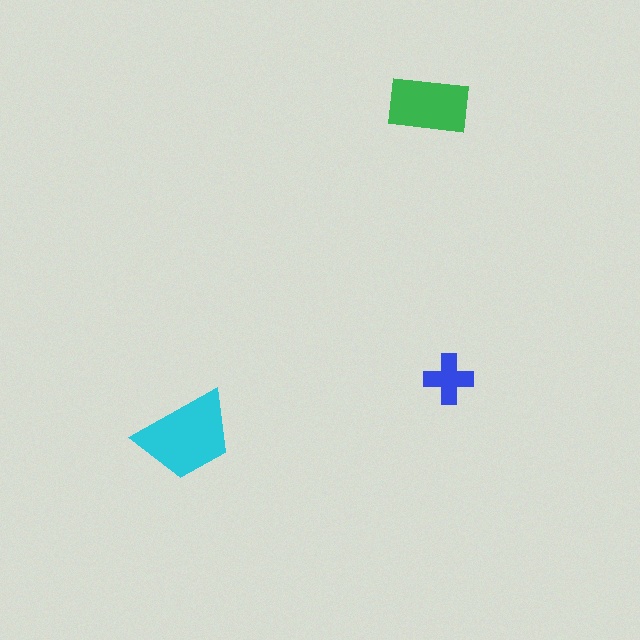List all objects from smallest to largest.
The blue cross, the green rectangle, the cyan trapezoid.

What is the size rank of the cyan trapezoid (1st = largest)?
1st.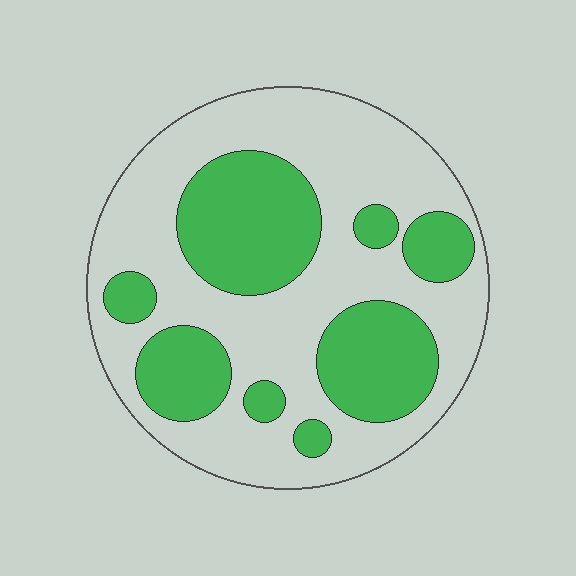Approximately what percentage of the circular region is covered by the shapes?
Approximately 35%.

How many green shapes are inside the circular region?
8.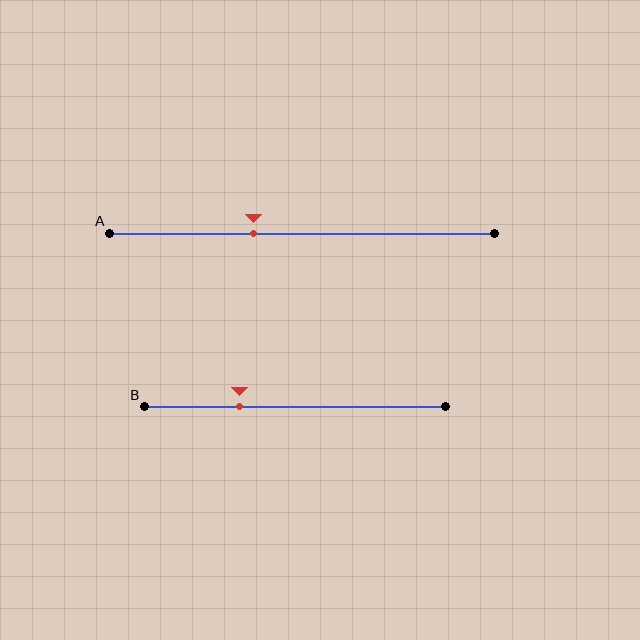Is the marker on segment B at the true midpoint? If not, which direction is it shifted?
No, the marker on segment B is shifted to the left by about 19% of the segment length.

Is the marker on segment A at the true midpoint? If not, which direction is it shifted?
No, the marker on segment A is shifted to the left by about 13% of the segment length.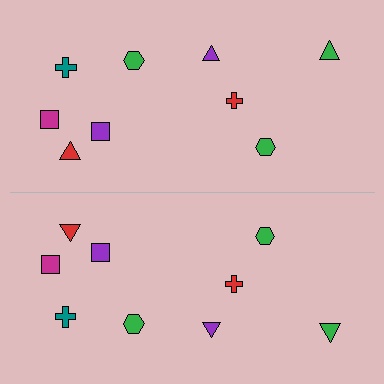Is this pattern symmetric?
Yes, this pattern has bilateral (reflection) symmetry.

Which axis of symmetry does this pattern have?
The pattern has a horizontal axis of symmetry running through the center of the image.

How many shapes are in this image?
There are 18 shapes in this image.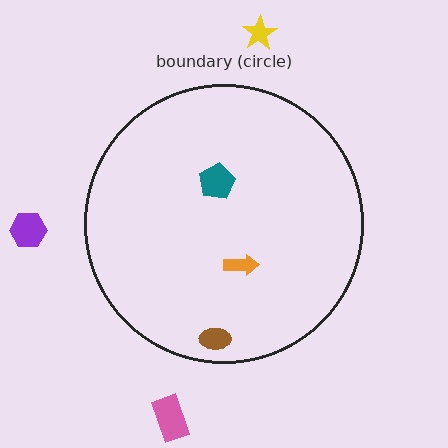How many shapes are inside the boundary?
3 inside, 3 outside.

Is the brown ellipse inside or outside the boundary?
Inside.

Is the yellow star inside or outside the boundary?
Outside.